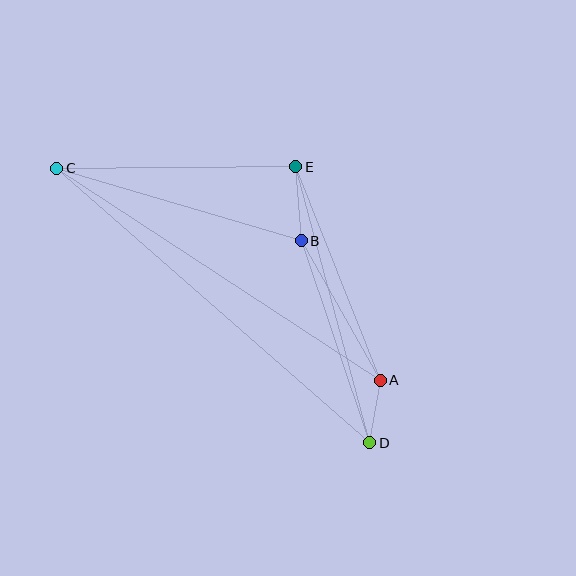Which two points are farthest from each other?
Points C and D are farthest from each other.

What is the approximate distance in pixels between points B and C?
The distance between B and C is approximately 255 pixels.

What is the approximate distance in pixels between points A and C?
The distance between A and C is approximately 387 pixels.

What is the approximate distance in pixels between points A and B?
The distance between A and B is approximately 161 pixels.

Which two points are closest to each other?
Points A and D are closest to each other.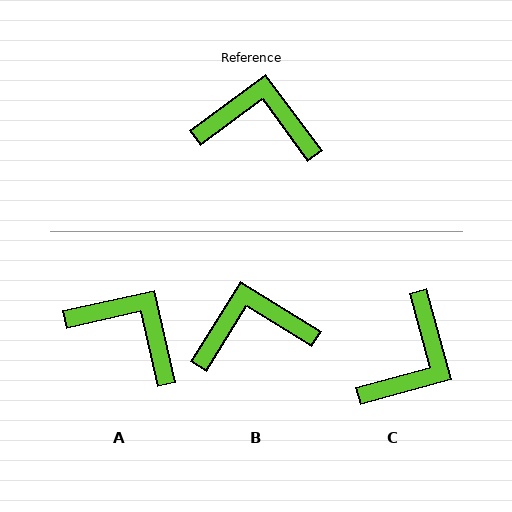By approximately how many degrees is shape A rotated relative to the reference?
Approximately 24 degrees clockwise.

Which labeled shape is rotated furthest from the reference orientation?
C, about 111 degrees away.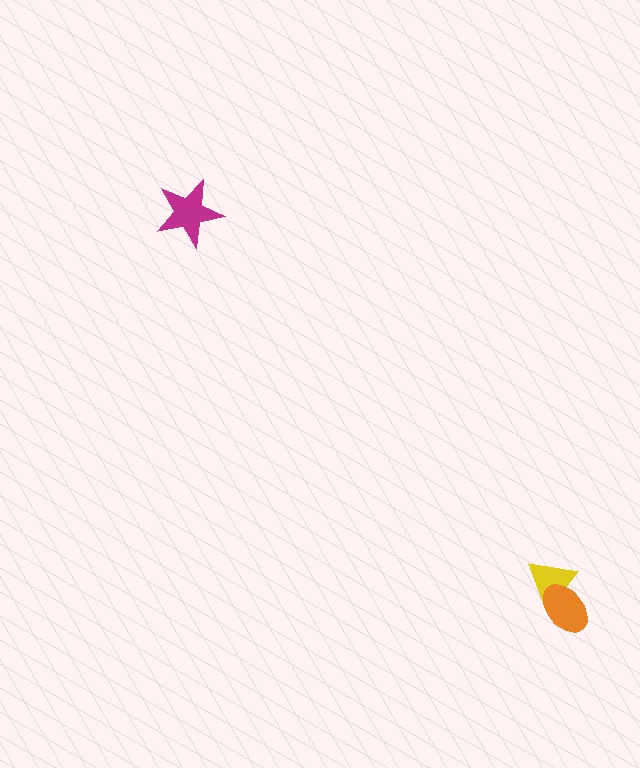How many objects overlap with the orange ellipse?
1 object overlaps with the orange ellipse.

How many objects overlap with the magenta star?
0 objects overlap with the magenta star.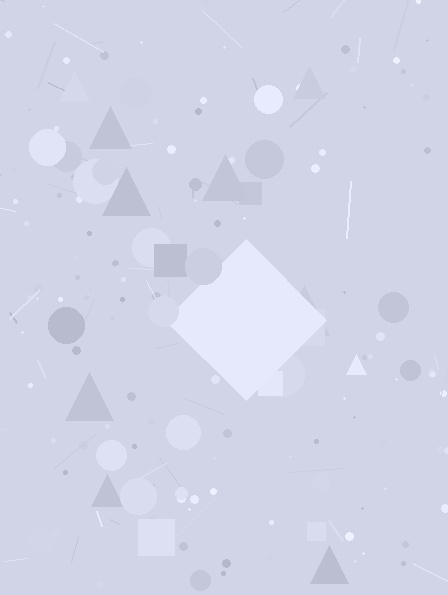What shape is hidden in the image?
A diamond is hidden in the image.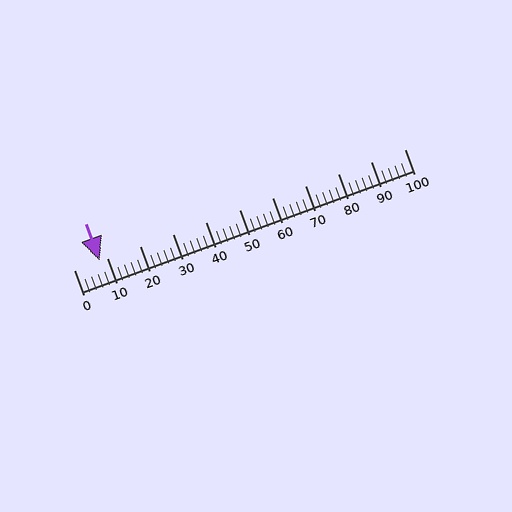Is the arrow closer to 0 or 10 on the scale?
The arrow is closer to 10.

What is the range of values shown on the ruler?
The ruler shows values from 0 to 100.